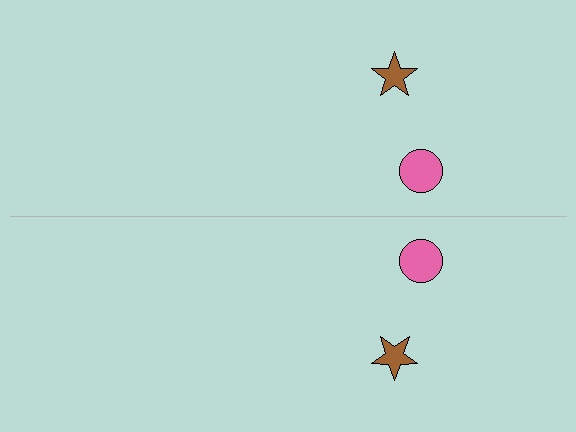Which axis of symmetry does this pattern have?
The pattern has a horizontal axis of symmetry running through the center of the image.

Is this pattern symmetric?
Yes, this pattern has bilateral (reflection) symmetry.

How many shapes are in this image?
There are 4 shapes in this image.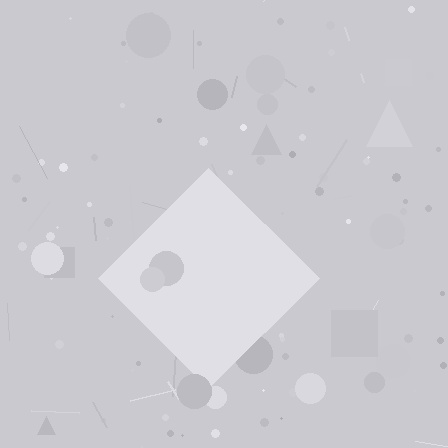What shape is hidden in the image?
A diamond is hidden in the image.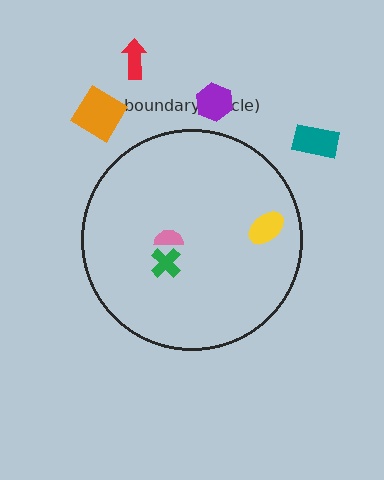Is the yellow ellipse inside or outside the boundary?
Inside.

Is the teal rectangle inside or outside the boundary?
Outside.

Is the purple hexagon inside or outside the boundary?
Outside.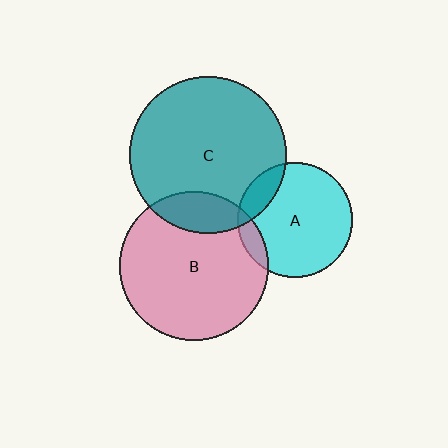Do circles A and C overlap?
Yes.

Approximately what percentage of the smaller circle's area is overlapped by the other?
Approximately 15%.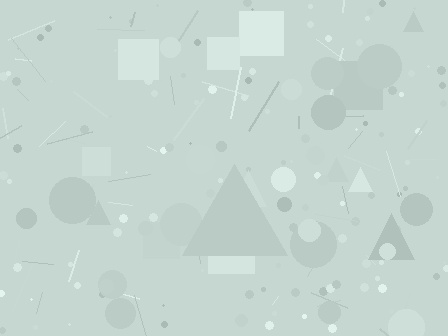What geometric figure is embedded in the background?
A triangle is embedded in the background.